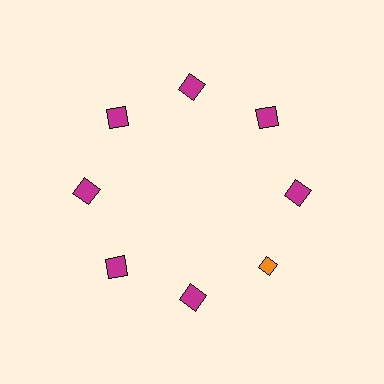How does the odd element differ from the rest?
It differs in both color (orange instead of magenta) and shape (diamond instead of square).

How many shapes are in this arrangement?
There are 8 shapes arranged in a ring pattern.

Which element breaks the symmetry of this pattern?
The orange diamond at roughly the 4 o'clock position breaks the symmetry. All other shapes are magenta squares.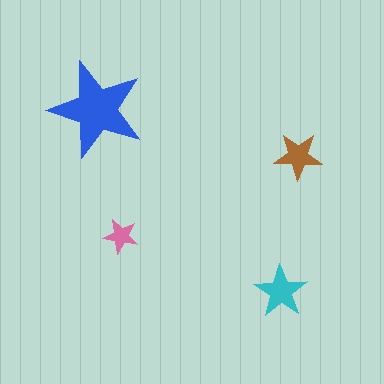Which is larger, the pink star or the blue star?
The blue one.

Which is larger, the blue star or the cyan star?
The blue one.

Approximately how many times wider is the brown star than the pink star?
About 1.5 times wider.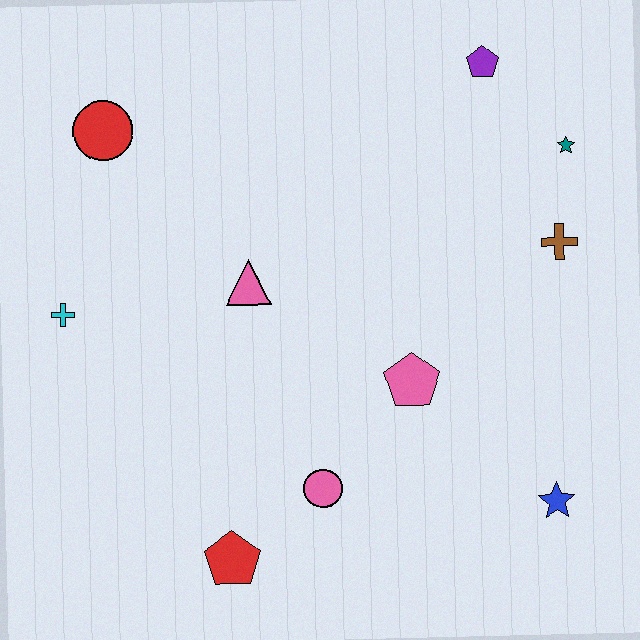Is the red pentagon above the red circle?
No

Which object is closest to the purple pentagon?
The teal star is closest to the purple pentagon.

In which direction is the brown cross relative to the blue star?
The brown cross is above the blue star.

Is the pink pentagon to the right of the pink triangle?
Yes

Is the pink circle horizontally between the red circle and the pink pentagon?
Yes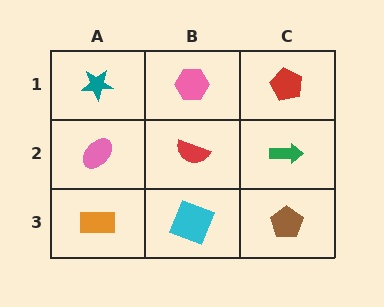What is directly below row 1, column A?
A pink ellipse.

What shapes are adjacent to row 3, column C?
A green arrow (row 2, column C), a cyan square (row 3, column B).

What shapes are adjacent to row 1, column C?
A green arrow (row 2, column C), a pink hexagon (row 1, column B).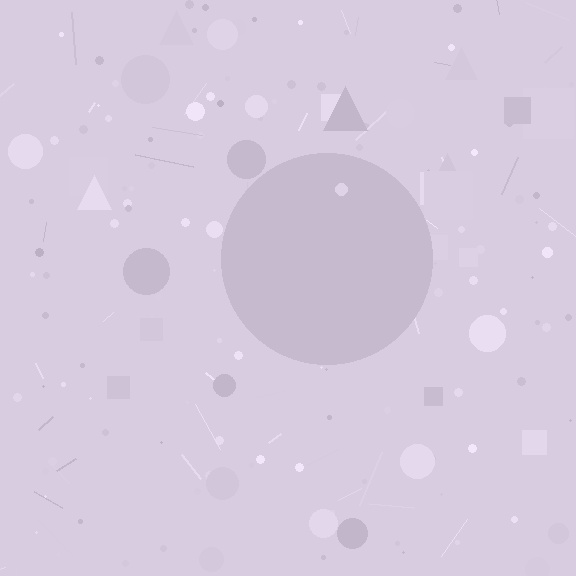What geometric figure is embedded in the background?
A circle is embedded in the background.